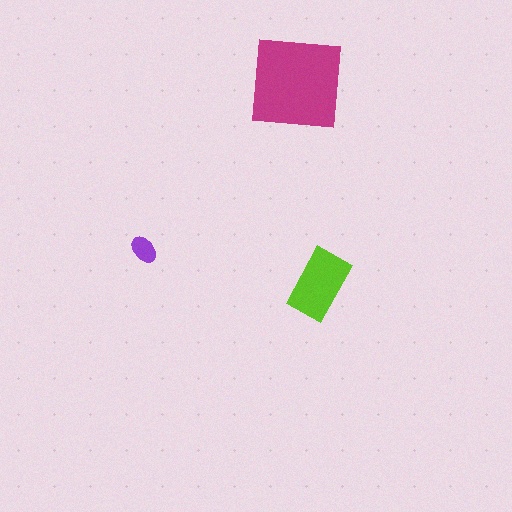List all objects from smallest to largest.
The purple ellipse, the lime rectangle, the magenta square.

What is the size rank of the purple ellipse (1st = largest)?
3rd.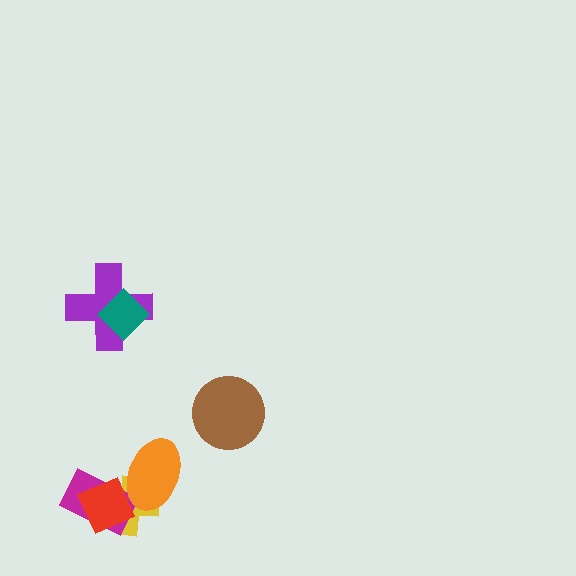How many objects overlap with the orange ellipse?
3 objects overlap with the orange ellipse.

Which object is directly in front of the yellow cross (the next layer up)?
The magenta rectangle is directly in front of the yellow cross.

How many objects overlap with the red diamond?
3 objects overlap with the red diamond.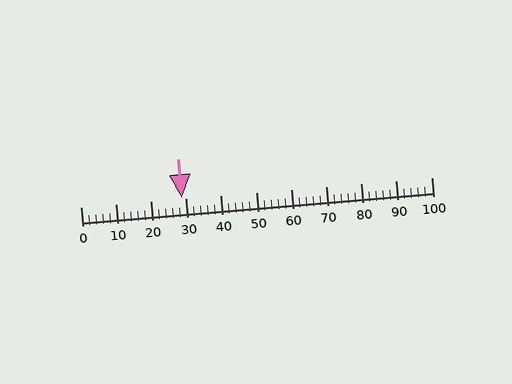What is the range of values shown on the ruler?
The ruler shows values from 0 to 100.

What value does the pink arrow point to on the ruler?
The pink arrow points to approximately 29.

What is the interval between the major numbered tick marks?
The major tick marks are spaced 10 units apart.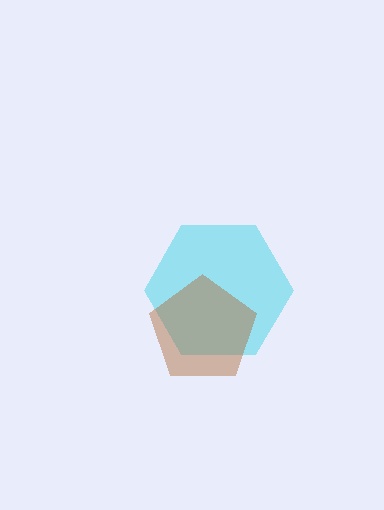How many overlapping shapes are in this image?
There are 2 overlapping shapes in the image.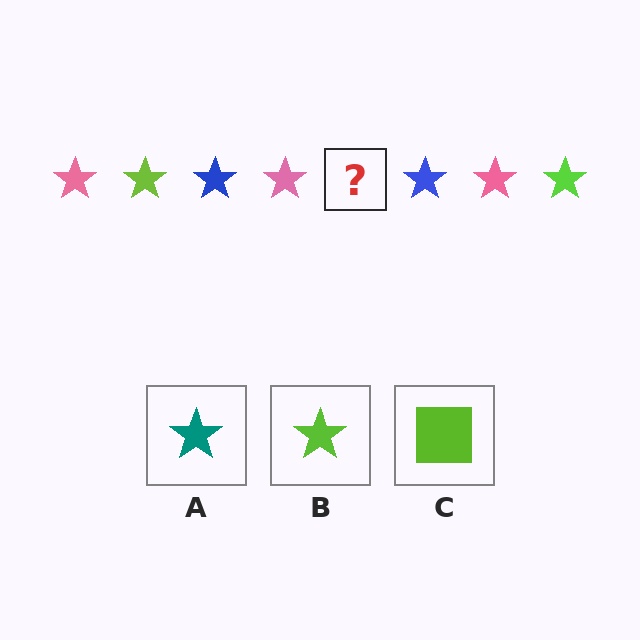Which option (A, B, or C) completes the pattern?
B.